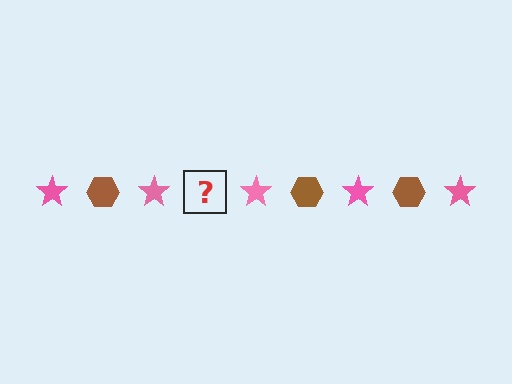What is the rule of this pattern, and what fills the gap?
The rule is that the pattern alternates between pink star and brown hexagon. The gap should be filled with a brown hexagon.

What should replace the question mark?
The question mark should be replaced with a brown hexagon.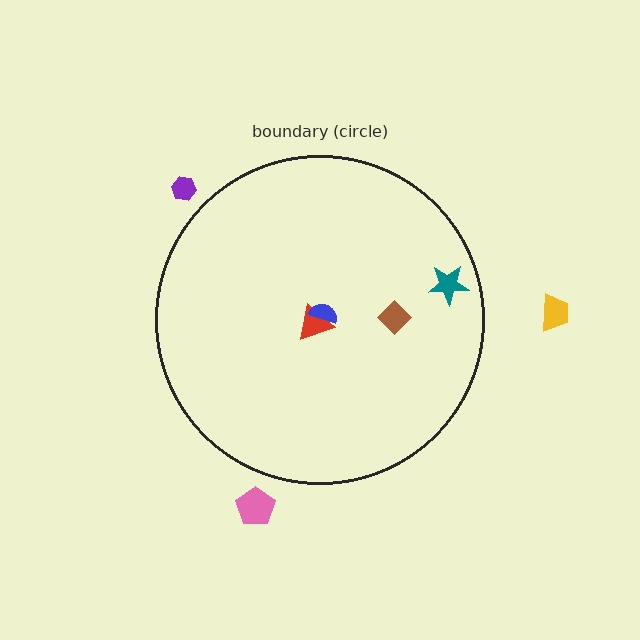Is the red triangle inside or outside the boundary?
Inside.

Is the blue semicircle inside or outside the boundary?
Inside.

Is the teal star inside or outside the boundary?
Inside.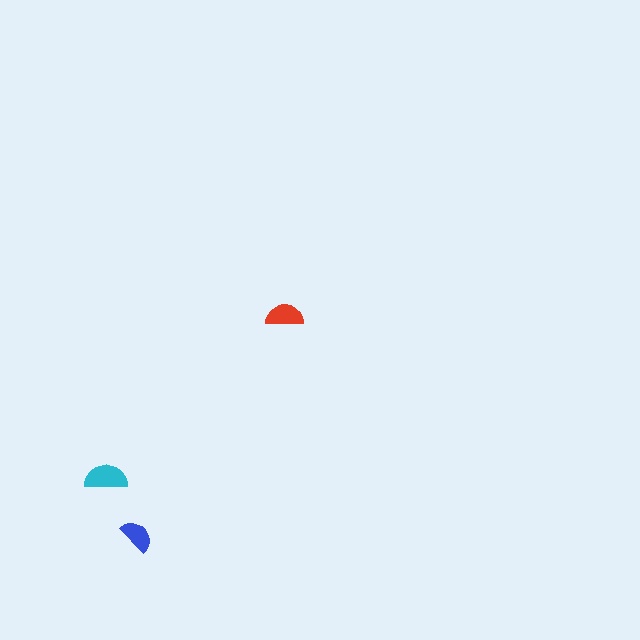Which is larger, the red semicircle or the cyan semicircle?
The cyan one.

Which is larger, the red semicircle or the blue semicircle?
The red one.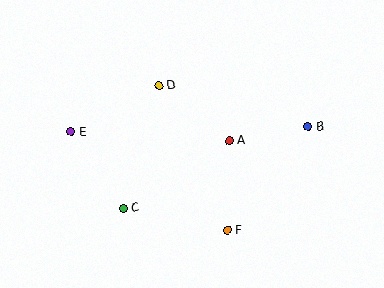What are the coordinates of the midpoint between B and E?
The midpoint between B and E is at (190, 129).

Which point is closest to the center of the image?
Point A at (229, 141) is closest to the center.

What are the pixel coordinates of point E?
Point E is at (71, 132).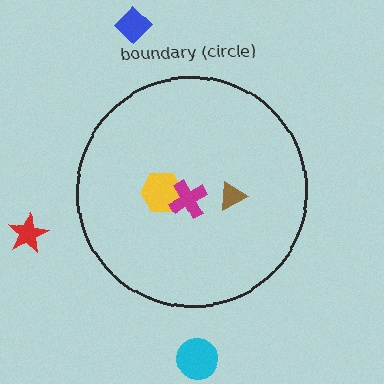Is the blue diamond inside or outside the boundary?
Outside.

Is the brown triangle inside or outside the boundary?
Inside.